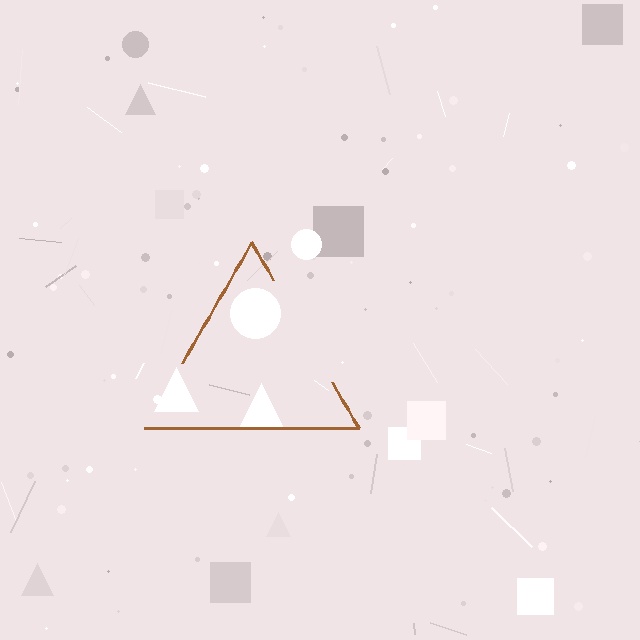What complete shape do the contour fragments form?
The contour fragments form a triangle.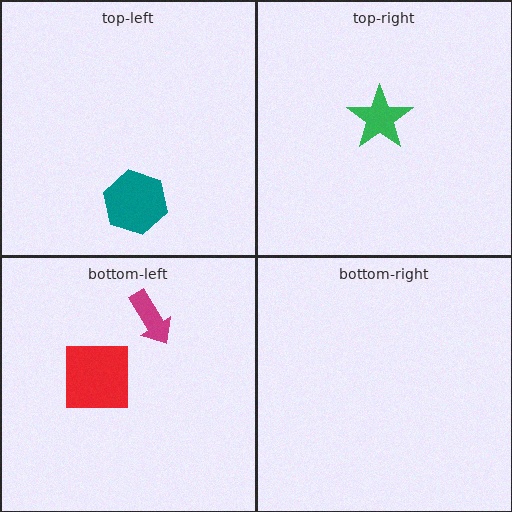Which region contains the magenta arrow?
The bottom-left region.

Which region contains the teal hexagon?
The top-left region.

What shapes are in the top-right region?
The green star.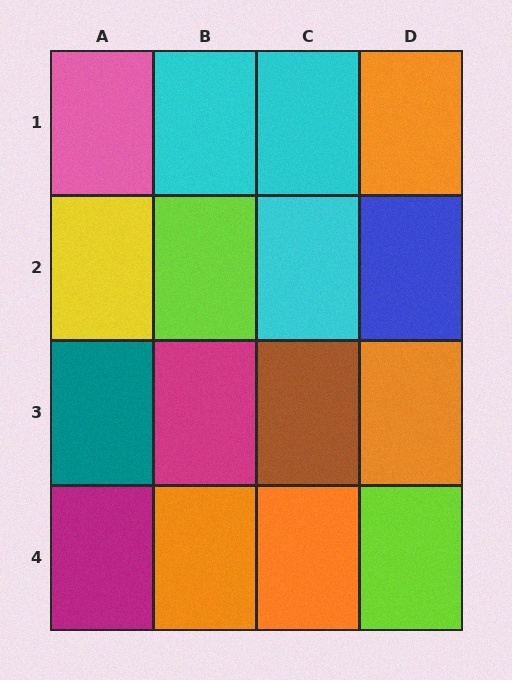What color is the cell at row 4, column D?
Lime.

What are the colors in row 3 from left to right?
Teal, magenta, brown, orange.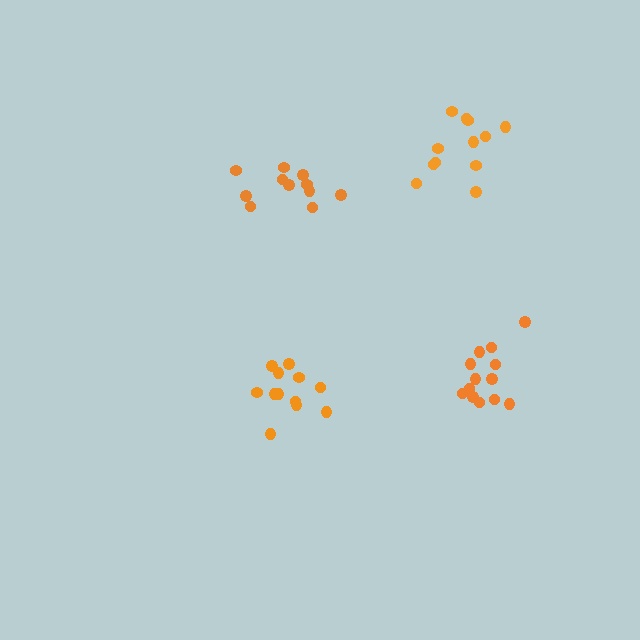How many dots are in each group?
Group 1: 12 dots, Group 2: 12 dots, Group 3: 13 dots, Group 4: 11 dots (48 total).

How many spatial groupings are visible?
There are 4 spatial groupings.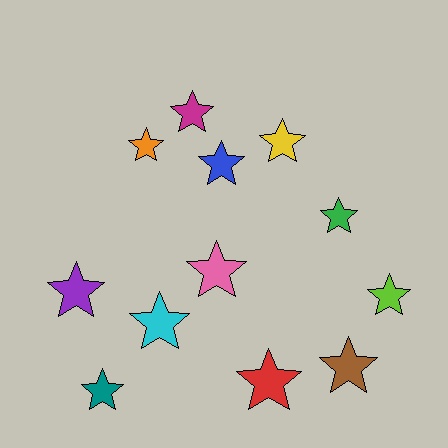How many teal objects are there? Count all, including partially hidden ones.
There is 1 teal object.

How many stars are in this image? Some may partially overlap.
There are 12 stars.